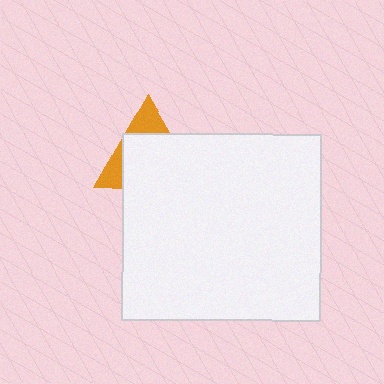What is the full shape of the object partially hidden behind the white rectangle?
The partially hidden object is an orange triangle.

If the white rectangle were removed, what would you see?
You would see the complete orange triangle.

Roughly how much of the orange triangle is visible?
A small part of it is visible (roughly 31%).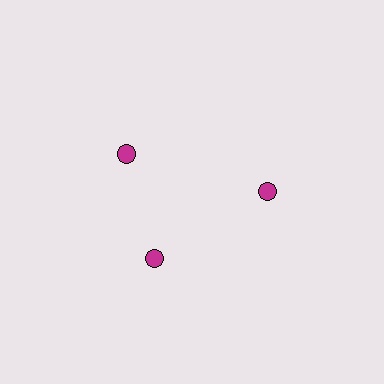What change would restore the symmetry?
The symmetry would be restored by rotating it back into even spacing with its neighbors so that all 3 circles sit at equal angles and equal distance from the center.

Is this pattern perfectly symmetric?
No. The 3 magenta circles are arranged in a ring, but one element near the 11 o'clock position is rotated out of alignment along the ring, breaking the 3-fold rotational symmetry.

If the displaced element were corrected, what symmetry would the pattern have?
It would have 3-fold rotational symmetry — the pattern would map onto itself every 120 degrees.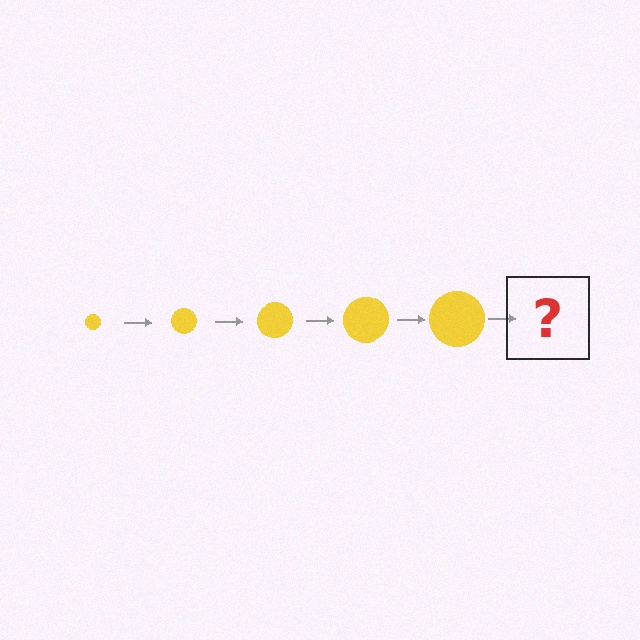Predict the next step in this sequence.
The next step is a yellow circle, larger than the previous one.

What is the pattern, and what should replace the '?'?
The pattern is that the circle gets progressively larger each step. The '?' should be a yellow circle, larger than the previous one.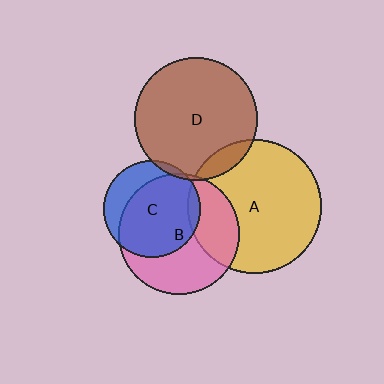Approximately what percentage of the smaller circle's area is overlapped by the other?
Approximately 5%.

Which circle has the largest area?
Circle A (yellow).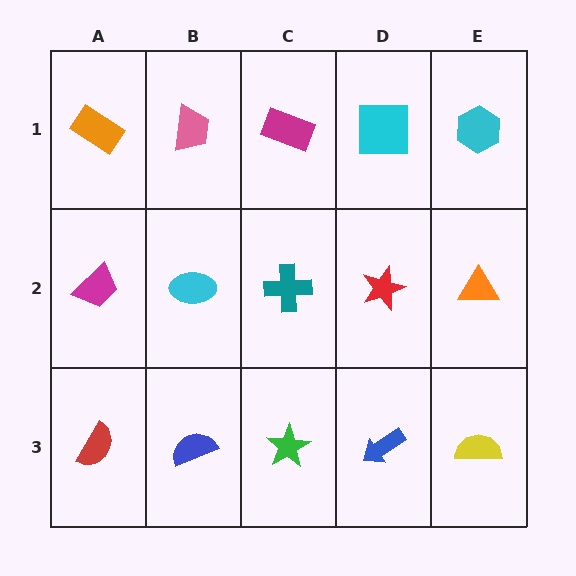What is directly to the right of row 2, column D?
An orange triangle.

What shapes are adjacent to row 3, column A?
A magenta trapezoid (row 2, column A), a blue semicircle (row 3, column B).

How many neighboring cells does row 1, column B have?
3.